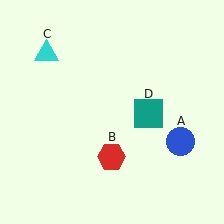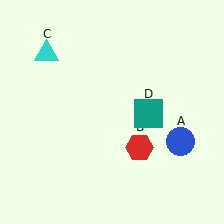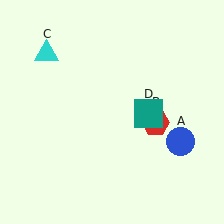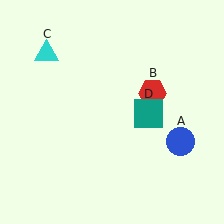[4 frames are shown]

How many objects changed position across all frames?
1 object changed position: red hexagon (object B).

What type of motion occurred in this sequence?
The red hexagon (object B) rotated counterclockwise around the center of the scene.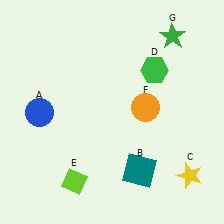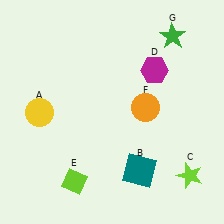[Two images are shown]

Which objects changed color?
A changed from blue to yellow. C changed from yellow to lime. D changed from green to magenta.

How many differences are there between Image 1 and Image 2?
There are 3 differences between the two images.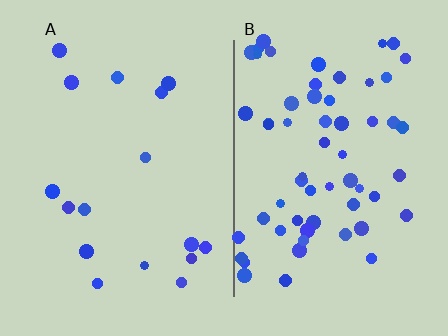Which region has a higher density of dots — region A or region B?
B (the right).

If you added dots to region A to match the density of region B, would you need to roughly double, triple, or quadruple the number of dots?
Approximately quadruple.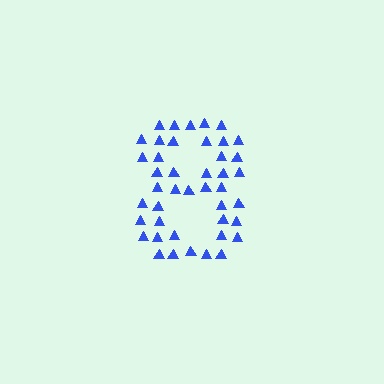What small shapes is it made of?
It is made of small triangles.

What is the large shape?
The large shape is the digit 8.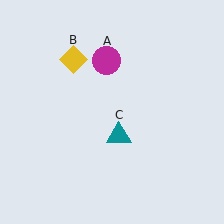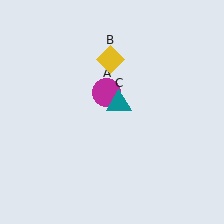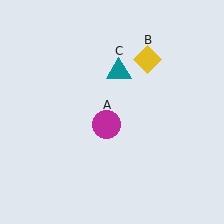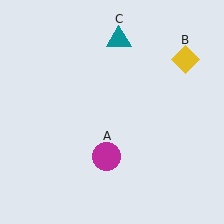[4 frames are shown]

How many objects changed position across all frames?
3 objects changed position: magenta circle (object A), yellow diamond (object B), teal triangle (object C).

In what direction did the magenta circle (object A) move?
The magenta circle (object A) moved down.